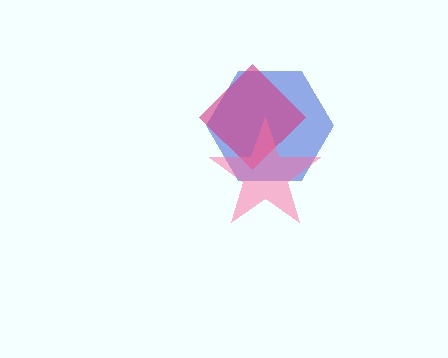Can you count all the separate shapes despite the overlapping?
Yes, there are 3 separate shapes.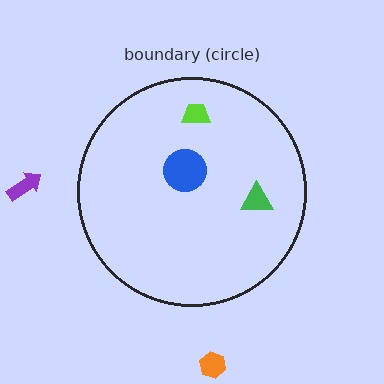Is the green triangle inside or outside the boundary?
Inside.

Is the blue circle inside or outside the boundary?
Inside.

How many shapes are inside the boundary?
3 inside, 2 outside.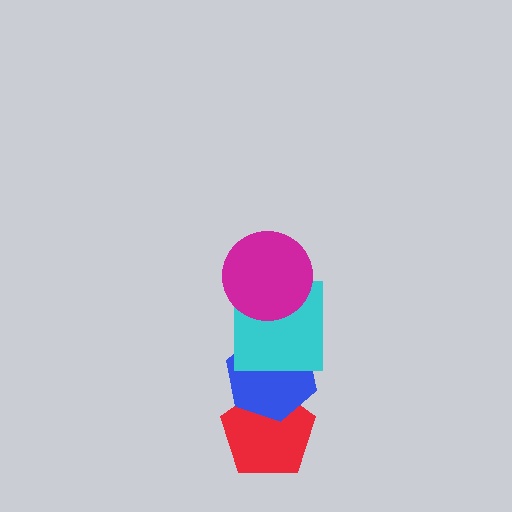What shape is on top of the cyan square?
The magenta circle is on top of the cyan square.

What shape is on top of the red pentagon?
The blue hexagon is on top of the red pentagon.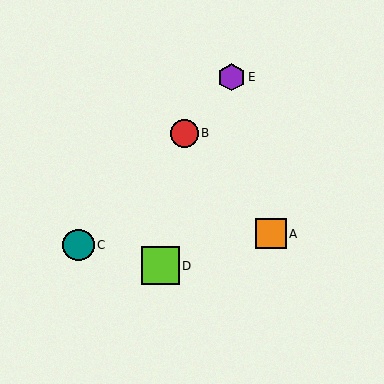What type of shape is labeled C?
Shape C is a teal circle.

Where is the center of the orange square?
The center of the orange square is at (271, 234).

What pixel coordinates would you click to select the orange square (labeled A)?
Click at (271, 234) to select the orange square A.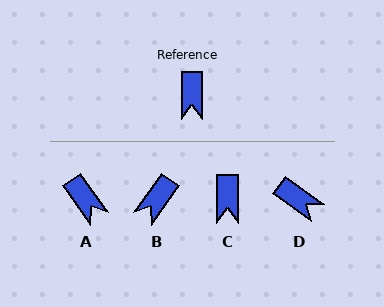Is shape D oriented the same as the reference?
No, it is off by about 55 degrees.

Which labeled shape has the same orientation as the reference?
C.